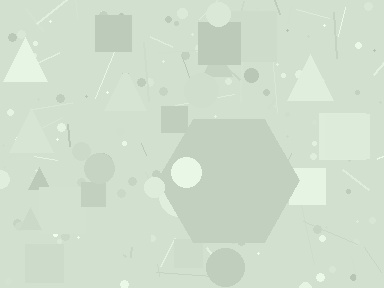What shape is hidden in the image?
A hexagon is hidden in the image.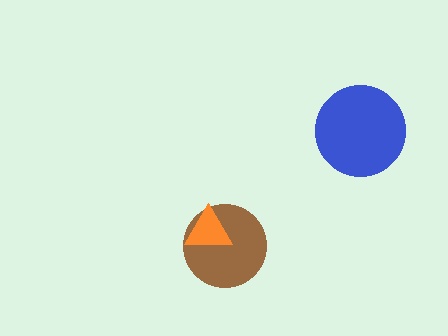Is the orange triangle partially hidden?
No, no other shape covers it.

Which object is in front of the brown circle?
The orange triangle is in front of the brown circle.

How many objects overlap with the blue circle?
0 objects overlap with the blue circle.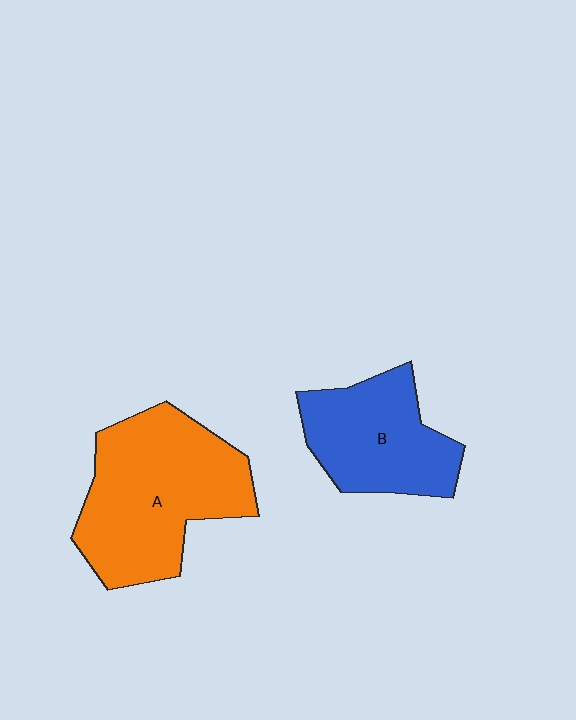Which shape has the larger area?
Shape A (orange).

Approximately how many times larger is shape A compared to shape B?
Approximately 1.5 times.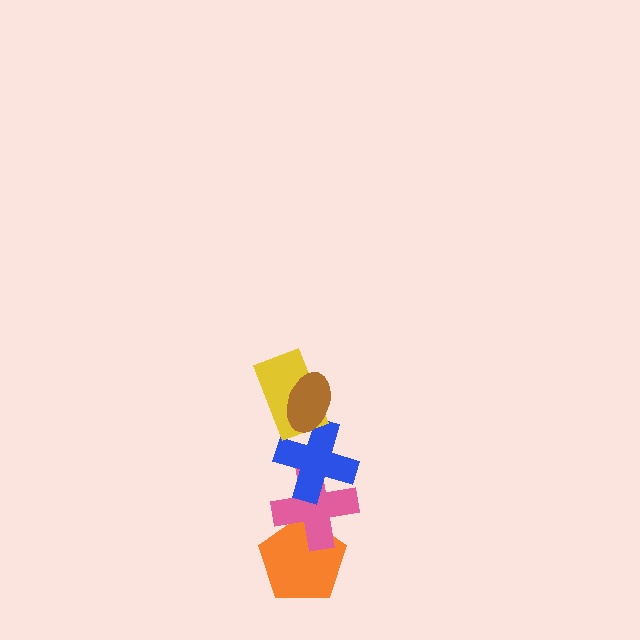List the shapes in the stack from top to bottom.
From top to bottom: the brown ellipse, the yellow rectangle, the blue cross, the pink cross, the orange pentagon.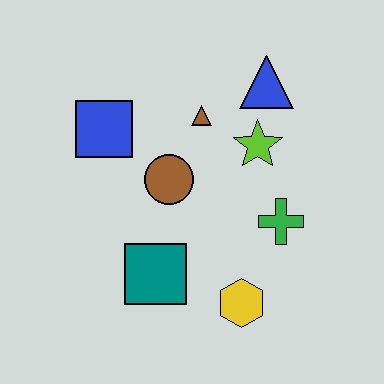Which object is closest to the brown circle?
The brown triangle is closest to the brown circle.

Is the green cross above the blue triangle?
No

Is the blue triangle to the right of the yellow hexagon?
Yes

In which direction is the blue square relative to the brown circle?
The blue square is to the left of the brown circle.